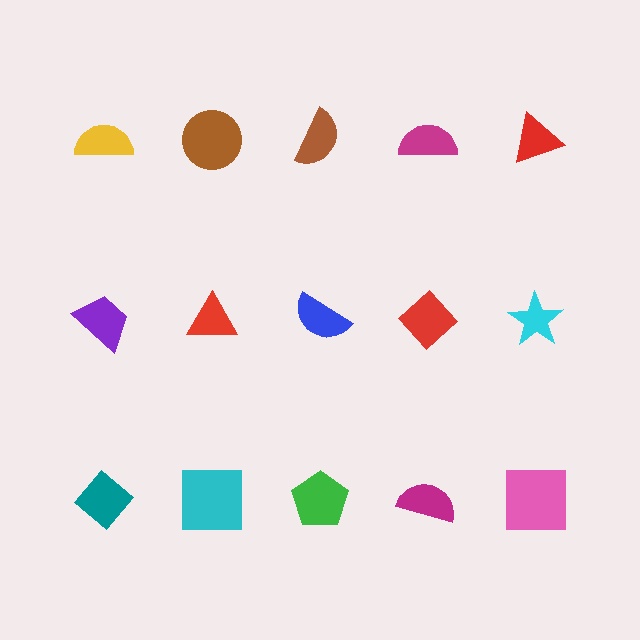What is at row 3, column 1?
A teal diamond.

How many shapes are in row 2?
5 shapes.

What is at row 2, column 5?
A cyan star.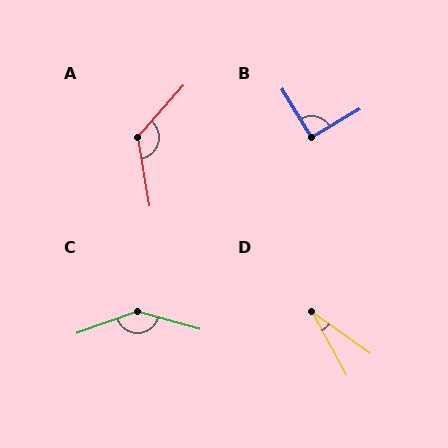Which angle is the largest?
C, at approximately 145 degrees.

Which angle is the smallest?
D, at approximately 26 degrees.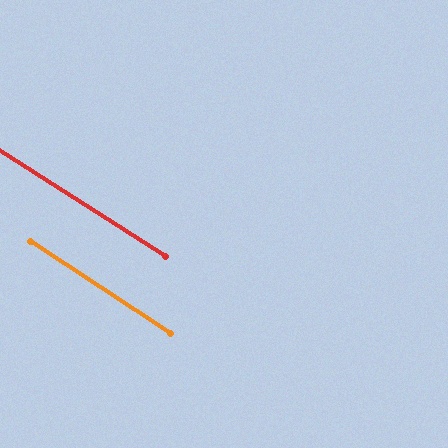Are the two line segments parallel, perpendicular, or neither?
Parallel — their directions differ by only 1.1°.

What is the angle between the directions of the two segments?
Approximately 1 degree.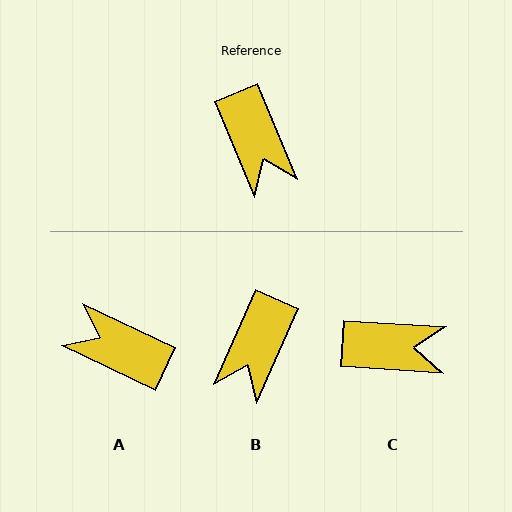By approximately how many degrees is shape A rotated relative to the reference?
Approximately 138 degrees clockwise.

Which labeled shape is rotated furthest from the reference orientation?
A, about 138 degrees away.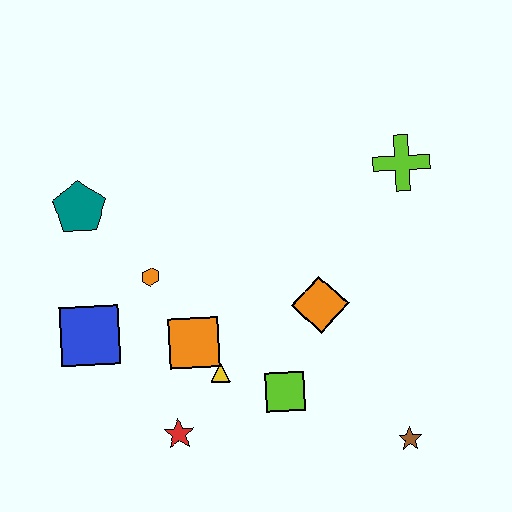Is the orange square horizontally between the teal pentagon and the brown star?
Yes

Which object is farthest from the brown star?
The teal pentagon is farthest from the brown star.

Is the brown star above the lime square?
No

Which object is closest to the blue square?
The orange hexagon is closest to the blue square.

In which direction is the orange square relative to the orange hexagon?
The orange square is below the orange hexagon.